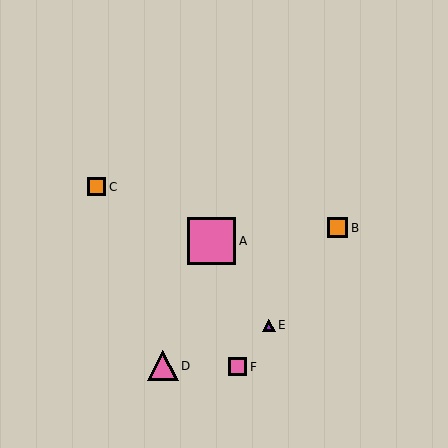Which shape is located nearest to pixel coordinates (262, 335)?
The purple triangle (labeled E) at (269, 325) is nearest to that location.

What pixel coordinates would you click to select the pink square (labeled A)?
Click at (212, 241) to select the pink square A.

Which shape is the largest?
The pink square (labeled A) is the largest.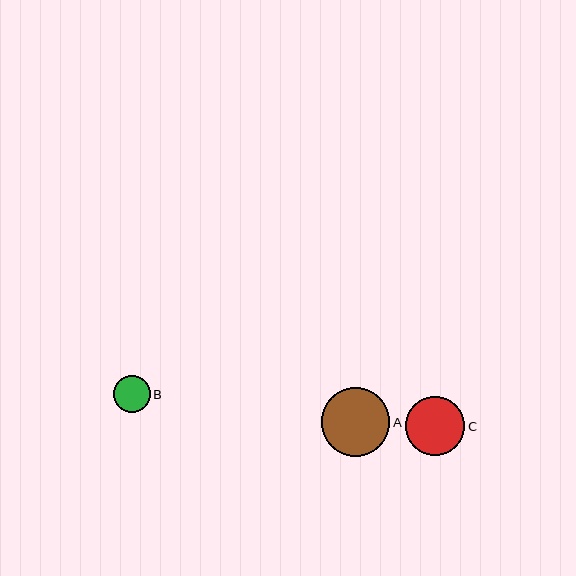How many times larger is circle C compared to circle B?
Circle C is approximately 1.6 times the size of circle B.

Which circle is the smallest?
Circle B is the smallest with a size of approximately 37 pixels.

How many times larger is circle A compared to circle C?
Circle A is approximately 1.2 times the size of circle C.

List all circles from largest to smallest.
From largest to smallest: A, C, B.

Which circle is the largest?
Circle A is the largest with a size of approximately 69 pixels.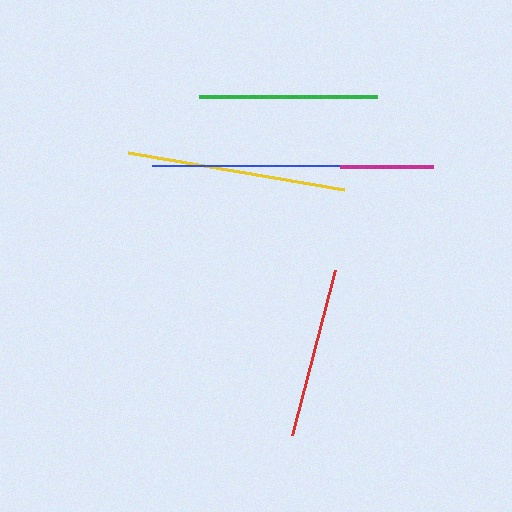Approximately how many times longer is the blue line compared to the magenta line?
The blue line is approximately 2.1 times the length of the magenta line.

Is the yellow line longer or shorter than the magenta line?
The yellow line is longer than the magenta line.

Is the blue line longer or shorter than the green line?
The blue line is longer than the green line.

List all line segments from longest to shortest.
From longest to shortest: yellow, blue, green, red, magenta.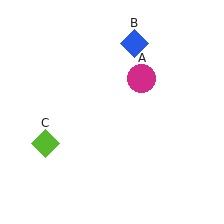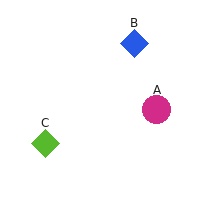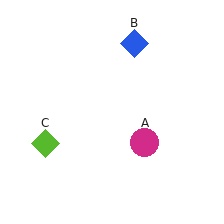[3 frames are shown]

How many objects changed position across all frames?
1 object changed position: magenta circle (object A).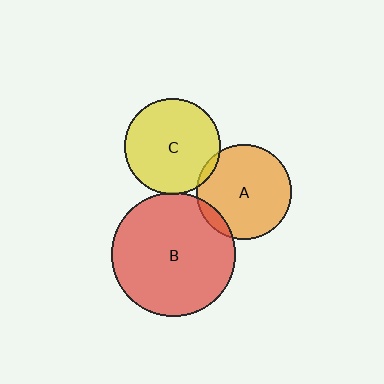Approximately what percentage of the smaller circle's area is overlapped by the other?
Approximately 5%.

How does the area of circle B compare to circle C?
Approximately 1.7 times.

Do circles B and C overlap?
Yes.